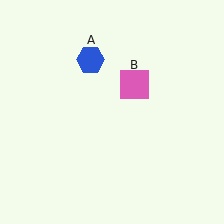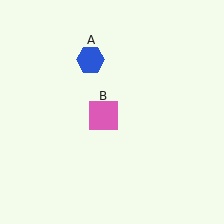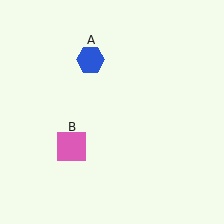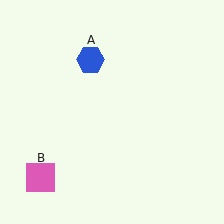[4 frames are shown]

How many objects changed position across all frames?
1 object changed position: pink square (object B).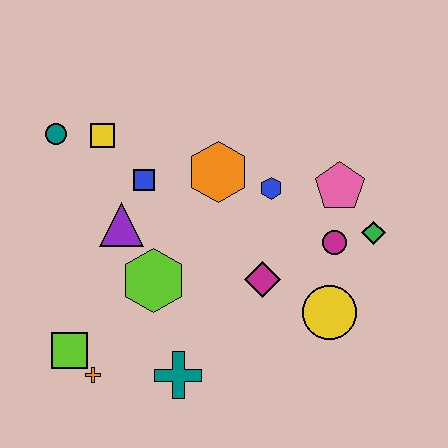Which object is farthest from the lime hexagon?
The green diamond is farthest from the lime hexagon.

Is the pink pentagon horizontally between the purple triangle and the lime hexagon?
No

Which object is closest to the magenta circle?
The green diamond is closest to the magenta circle.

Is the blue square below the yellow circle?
No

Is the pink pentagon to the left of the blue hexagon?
No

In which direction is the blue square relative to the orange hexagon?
The blue square is to the left of the orange hexagon.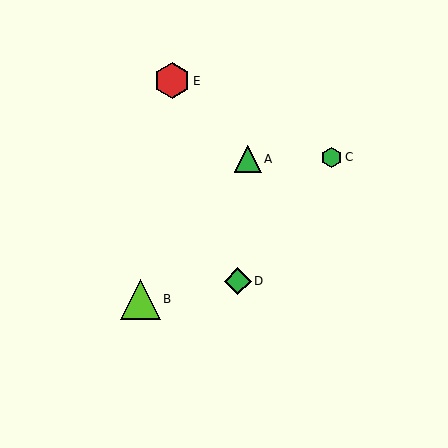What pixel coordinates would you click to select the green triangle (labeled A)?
Click at (248, 159) to select the green triangle A.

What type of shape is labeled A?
Shape A is a green triangle.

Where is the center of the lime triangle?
The center of the lime triangle is at (140, 299).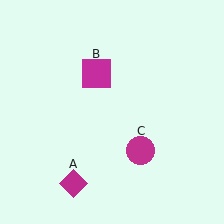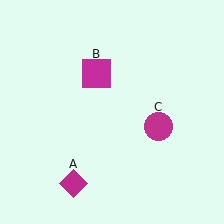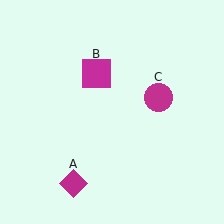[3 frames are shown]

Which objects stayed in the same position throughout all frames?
Magenta diamond (object A) and magenta square (object B) remained stationary.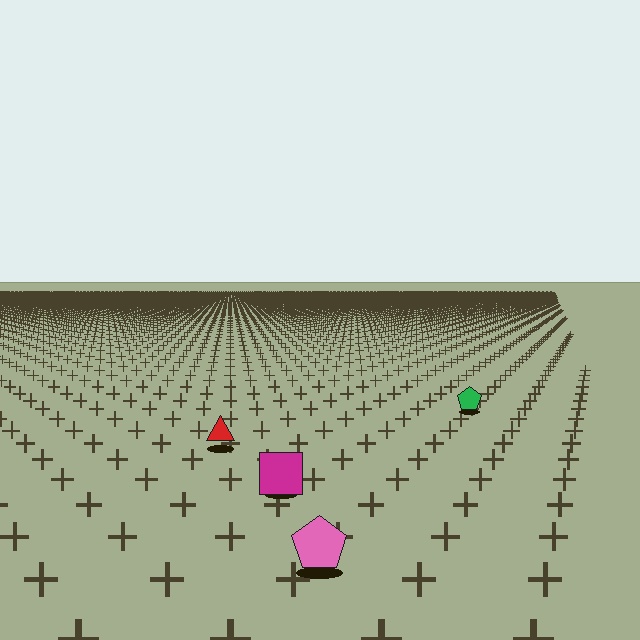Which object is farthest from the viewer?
The green pentagon is farthest from the viewer. It appears smaller and the ground texture around it is denser.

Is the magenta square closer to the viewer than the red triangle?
Yes. The magenta square is closer — you can tell from the texture gradient: the ground texture is coarser near it.